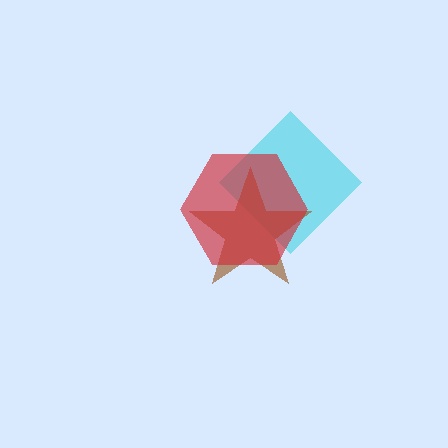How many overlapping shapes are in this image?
There are 3 overlapping shapes in the image.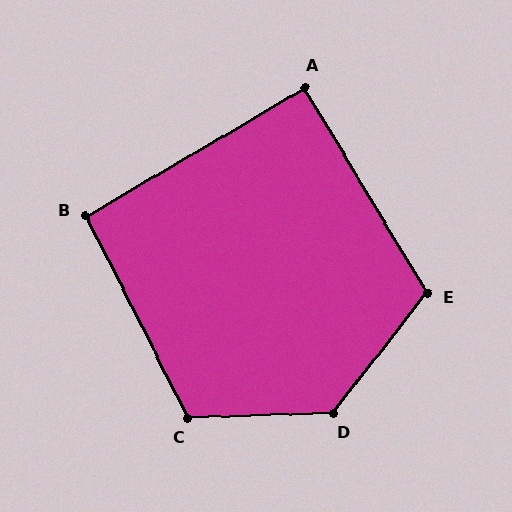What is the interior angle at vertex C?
Approximately 115 degrees (obtuse).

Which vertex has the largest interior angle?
D, at approximately 130 degrees.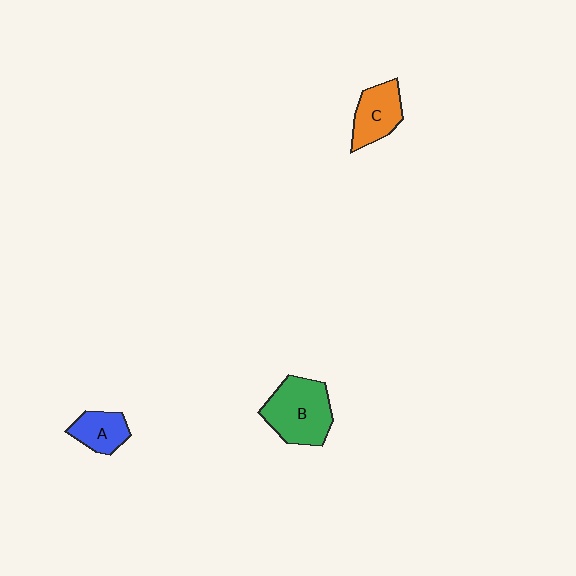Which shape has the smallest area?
Shape A (blue).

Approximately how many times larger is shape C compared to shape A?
Approximately 1.3 times.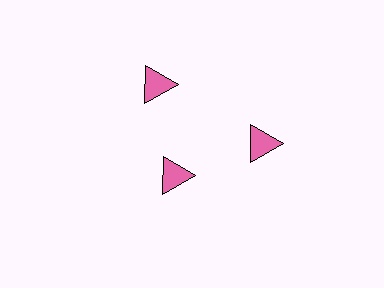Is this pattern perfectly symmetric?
No. The 3 pink triangles are arranged in a ring, but one element near the 7 o'clock position is pulled inward toward the center, breaking the 3-fold rotational symmetry.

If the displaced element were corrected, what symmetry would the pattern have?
It would have 3-fold rotational symmetry — the pattern would map onto itself every 120 degrees.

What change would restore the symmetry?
The symmetry would be restored by moving it outward, back onto the ring so that all 3 triangles sit at equal angles and equal distance from the center.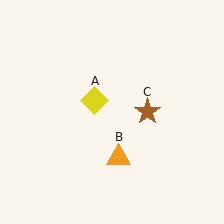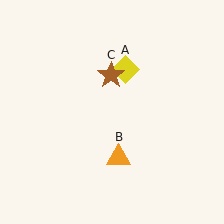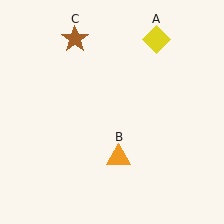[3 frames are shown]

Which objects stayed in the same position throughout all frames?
Orange triangle (object B) remained stationary.